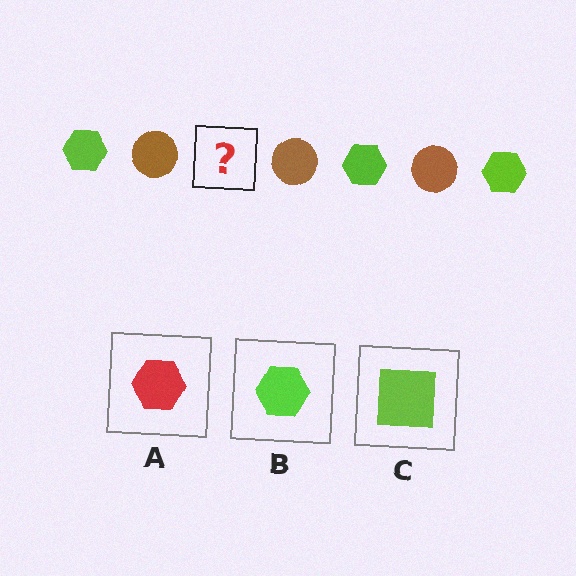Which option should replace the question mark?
Option B.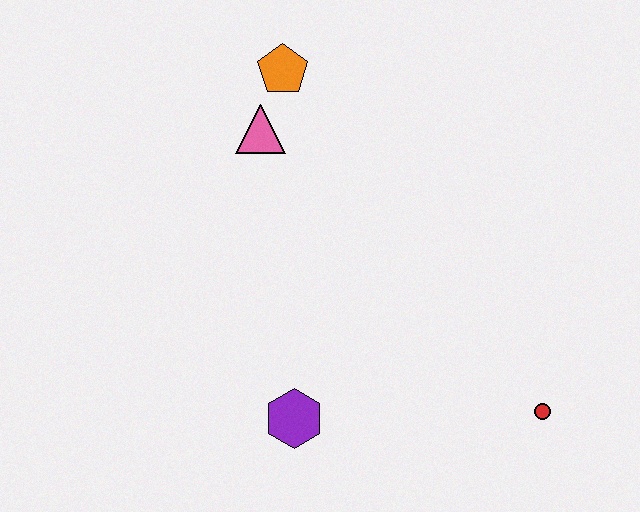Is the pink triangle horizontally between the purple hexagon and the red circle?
No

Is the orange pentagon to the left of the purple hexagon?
Yes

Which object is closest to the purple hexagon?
The red circle is closest to the purple hexagon.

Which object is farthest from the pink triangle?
The red circle is farthest from the pink triangle.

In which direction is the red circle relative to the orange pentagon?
The red circle is below the orange pentagon.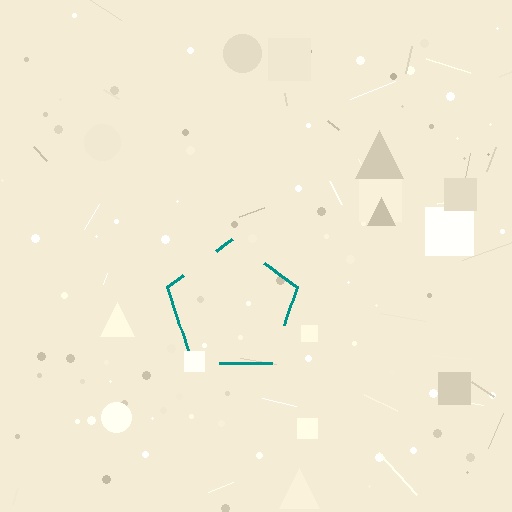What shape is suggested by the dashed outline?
The dashed outline suggests a pentagon.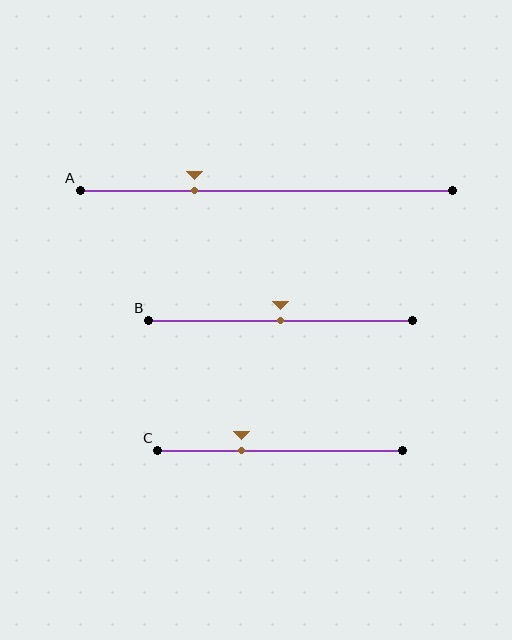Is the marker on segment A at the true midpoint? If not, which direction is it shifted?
No, the marker on segment A is shifted to the left by about 19% of the segment length.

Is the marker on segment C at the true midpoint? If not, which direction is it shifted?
No, the marker on segment C is shifted to the left by about 16% of the segment length.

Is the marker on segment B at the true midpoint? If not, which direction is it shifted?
Yes, the marker on segment B is at the true midpoint.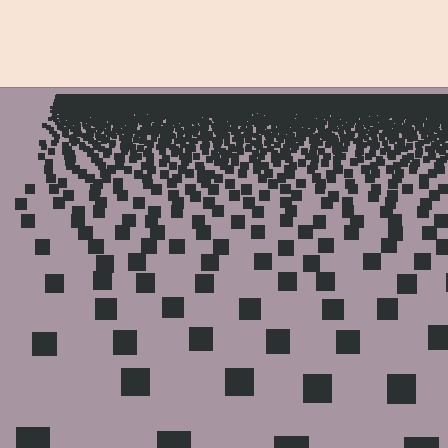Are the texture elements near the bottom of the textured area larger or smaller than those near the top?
Larger. Near the bottom, elements are closer to the viewer and appear at a bigger on-screen size.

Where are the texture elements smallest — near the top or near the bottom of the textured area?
Near the top.